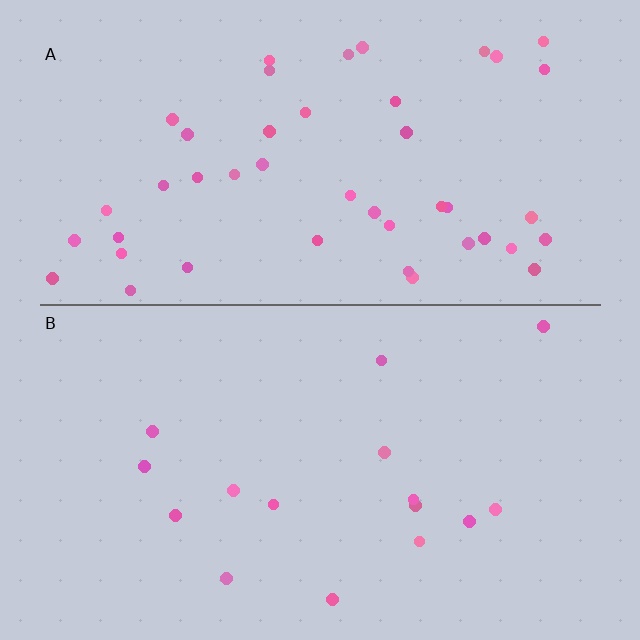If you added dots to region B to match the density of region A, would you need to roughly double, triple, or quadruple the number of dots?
Approximately triple.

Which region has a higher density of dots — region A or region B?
A (the top).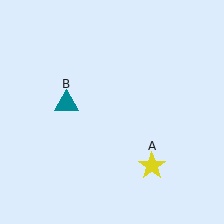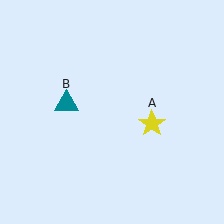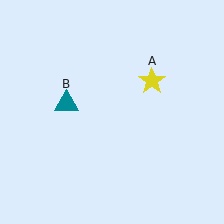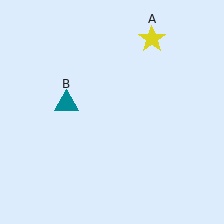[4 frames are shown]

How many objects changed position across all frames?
1 object changed position: yellow star (object A).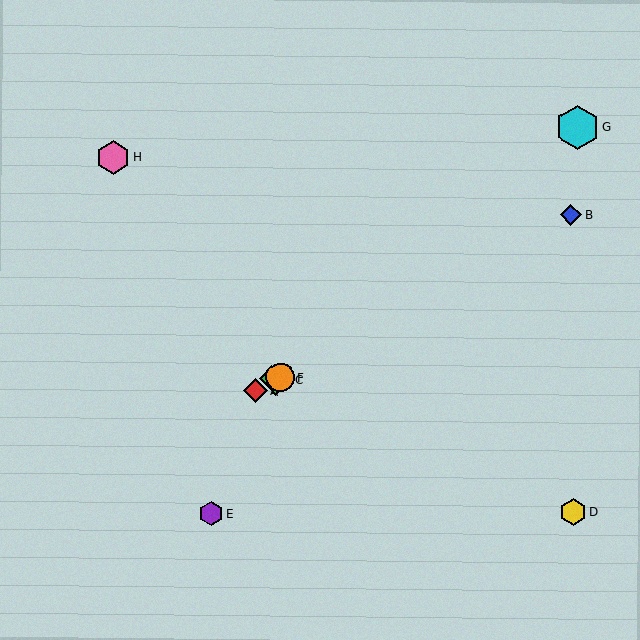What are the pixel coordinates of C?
Object C is at (276, 380).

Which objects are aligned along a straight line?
Objects A, B, C, F are aligned along a straight line.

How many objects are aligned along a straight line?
4 objects (A, B, C, F) are aligned along a straight line.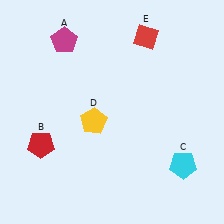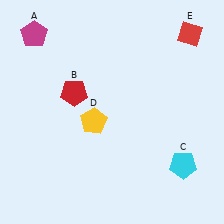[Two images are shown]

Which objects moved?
The objects that moved are: the magenta pentagon (A), the red pentagon (B), the red diamond (E).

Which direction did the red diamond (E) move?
The red diamond (E) moved right.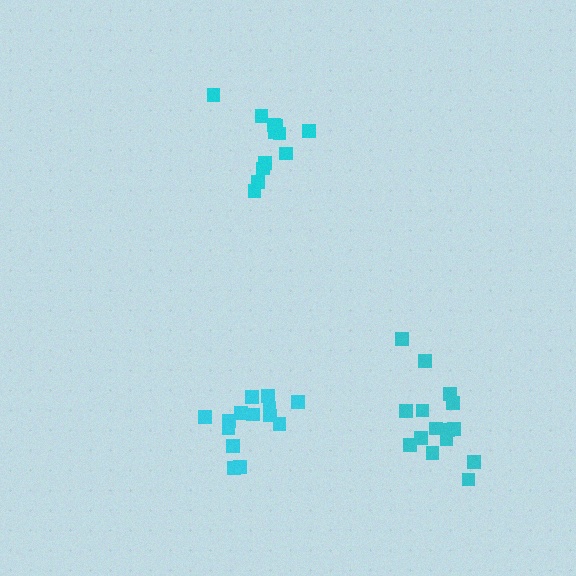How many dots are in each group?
Group 1: 12 dots, Group 2: 14 dots, Group 3: 15 dots (41 total).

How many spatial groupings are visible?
There are 3 spatial groupings.